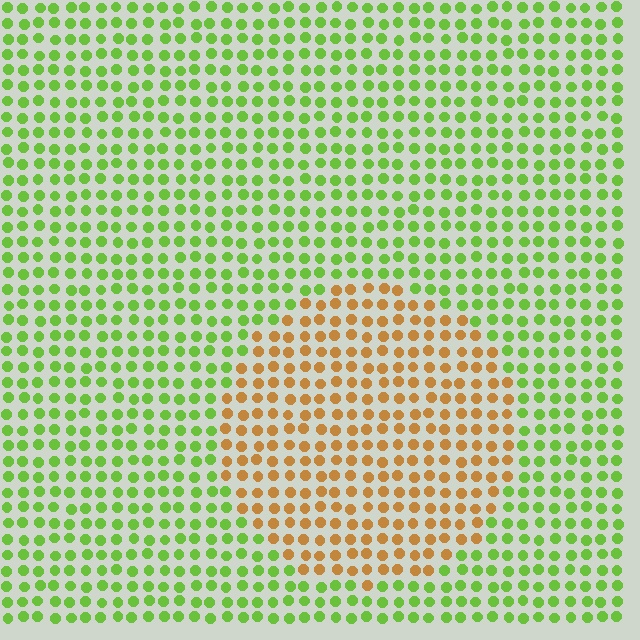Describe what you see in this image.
The image is filled with small lime elements in a uniform arrangement. A circle-shaped region is visible where the elements are tinted to a slightly different hue, forming a subtle color boundary.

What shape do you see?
I see a circle.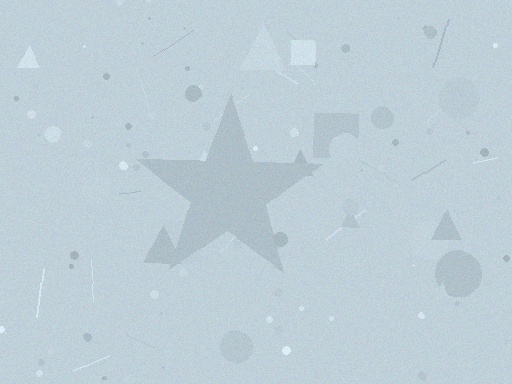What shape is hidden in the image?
A star is hidden in the image.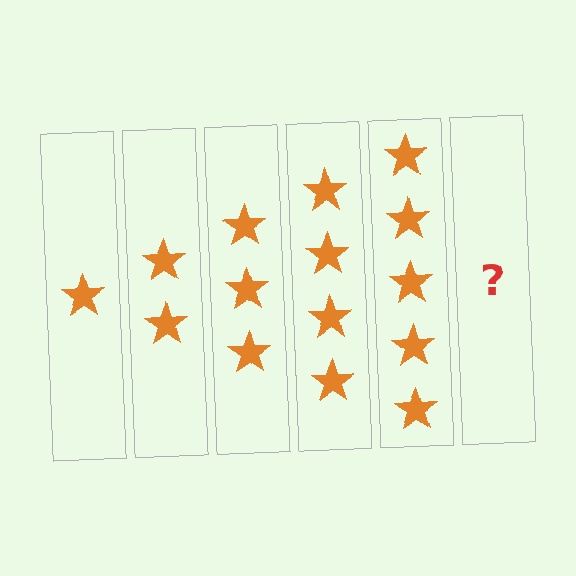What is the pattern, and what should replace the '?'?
The pattern is that each step adds one more star. The '?' should be 6 stars.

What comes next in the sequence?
The next element should be 6 stars.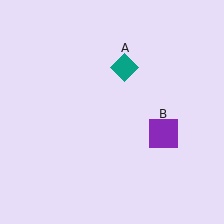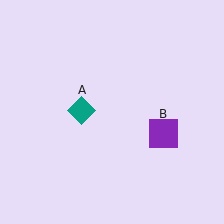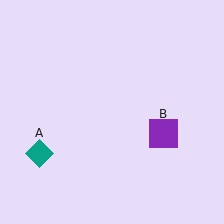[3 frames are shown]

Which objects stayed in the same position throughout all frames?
Purple square (object B) remained stationary.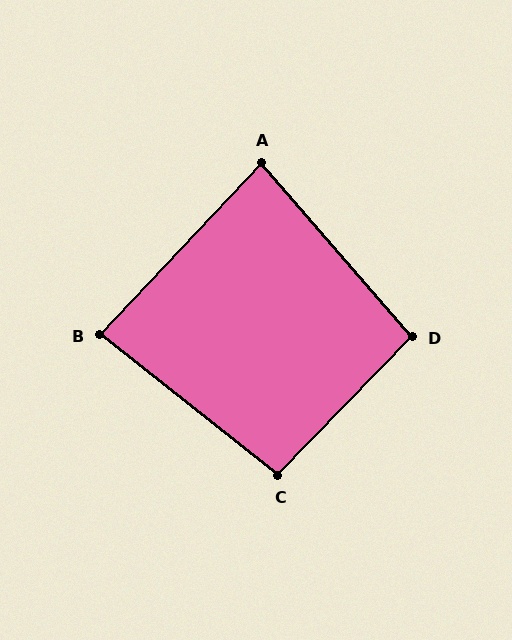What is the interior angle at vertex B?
Approximately 85 degrees (approximately right).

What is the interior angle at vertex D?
Approximately 95 degrees (approximately right).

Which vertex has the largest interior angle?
C, at approximately 96 degrees.